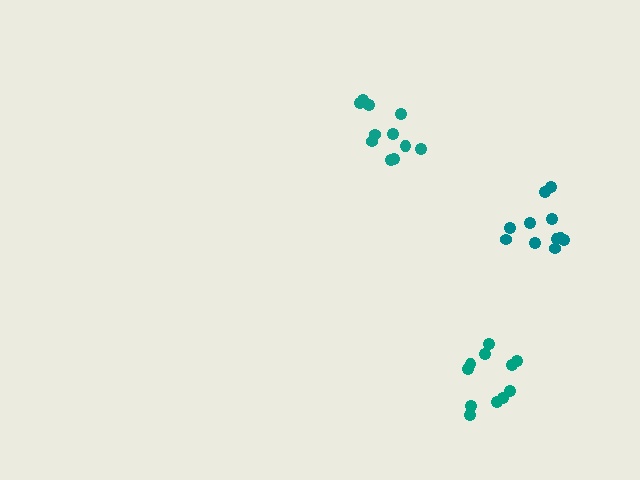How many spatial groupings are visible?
There are 3 spatial groupings.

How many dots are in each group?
Group 1: 11 dots, Group 2: 11 dots, Group 3: 11 dots (33 total).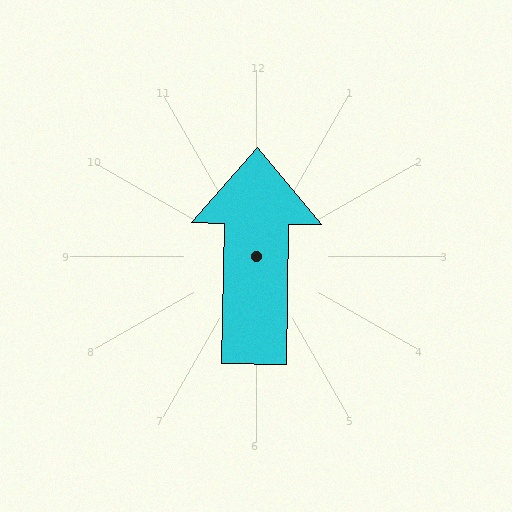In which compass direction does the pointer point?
North.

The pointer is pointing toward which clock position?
Roughly 12 o'clock.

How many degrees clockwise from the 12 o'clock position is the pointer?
Approximately 1 degrees.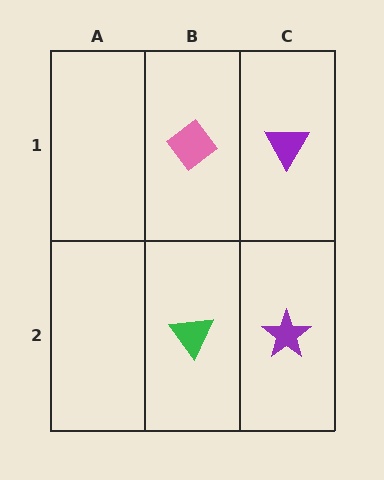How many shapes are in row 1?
2 shapes.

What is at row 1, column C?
A purple triangle.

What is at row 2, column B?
A green triangle.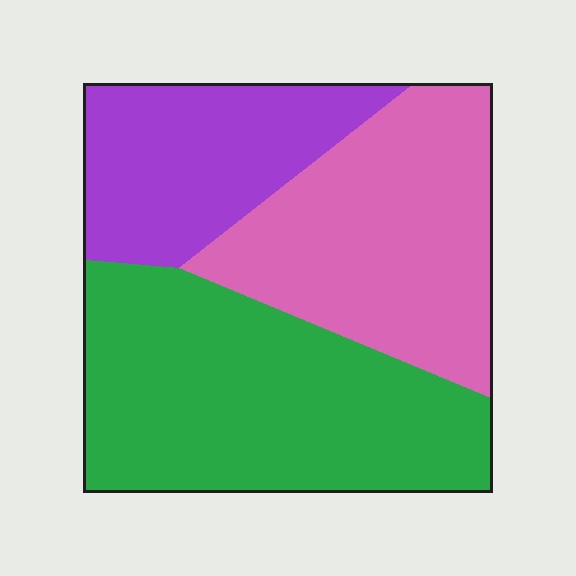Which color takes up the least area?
Purple, at roughly 25%.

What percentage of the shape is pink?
Pink covers roughly 35% of the shape.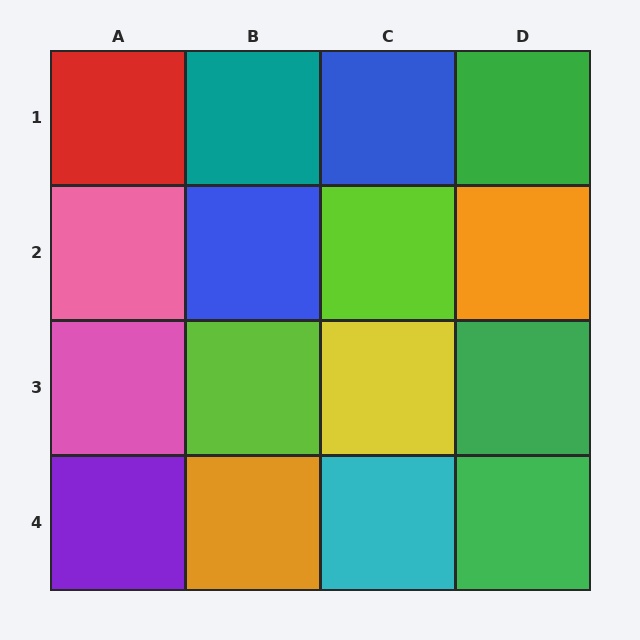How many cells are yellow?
1 cell is yellow.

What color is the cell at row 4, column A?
Purple.